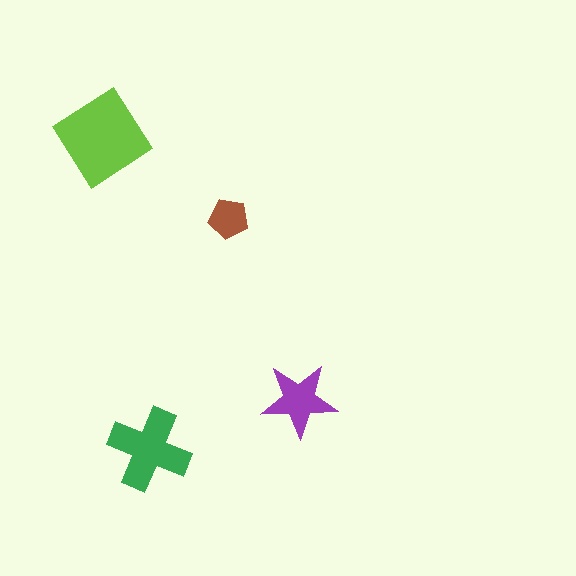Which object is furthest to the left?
The lime diamond is leftmost.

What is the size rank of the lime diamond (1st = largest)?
1st.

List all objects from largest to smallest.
The lime diamond, the green cross, the purple star, the brown pentagon.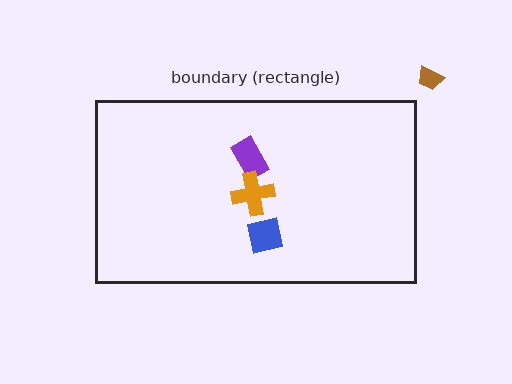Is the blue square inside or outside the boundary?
Inside.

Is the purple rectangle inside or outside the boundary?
Inside.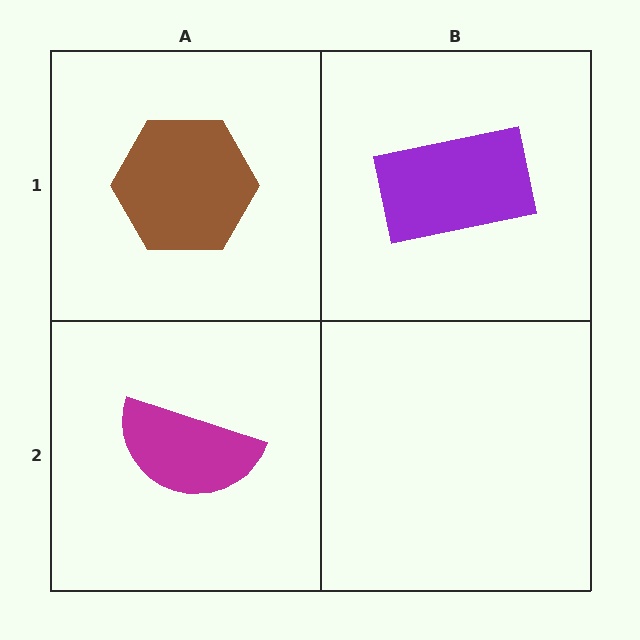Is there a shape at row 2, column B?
No, that cell is empty.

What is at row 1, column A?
A brown hexagon.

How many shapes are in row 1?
2 shapes.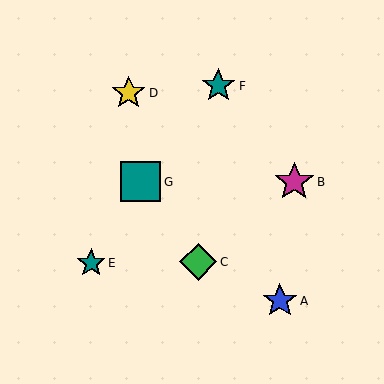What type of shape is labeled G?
Shape G is a teal square.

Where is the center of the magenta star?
The center of the magenta star is at (294, 182).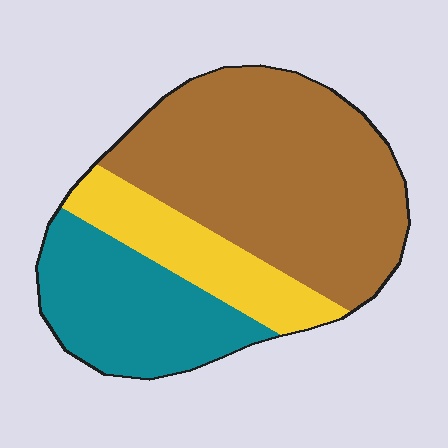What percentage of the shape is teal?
Teal covers around 25% of the shape.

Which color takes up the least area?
Yellow, at roughly 20%.